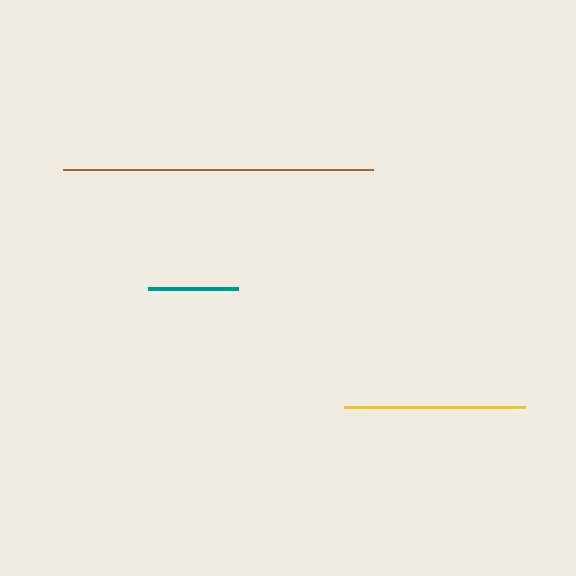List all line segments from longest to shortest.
From longest to shortest: brown, yellow, teal.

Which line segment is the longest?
The brown line is the longest at approximately 309 pixels.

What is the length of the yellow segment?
The yellow segment is approximately 181 pixels long.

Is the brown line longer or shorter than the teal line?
The brown line is longer than the teal line.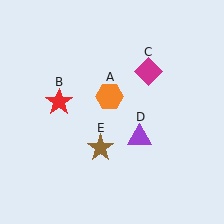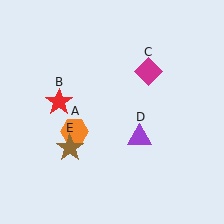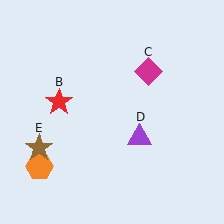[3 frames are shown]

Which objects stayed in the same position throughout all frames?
Red star (object B) and magenta diamond (object C) and purple triangle (object D) remained stationary.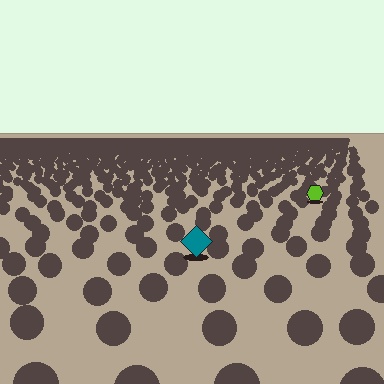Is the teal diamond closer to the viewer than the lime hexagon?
Yes. The teal diamond is closer — you can tell from the texture gradient: the ground texture is coarser near it.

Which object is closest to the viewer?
The teal diamond is closest. The texture marks near it are larger and more spread out.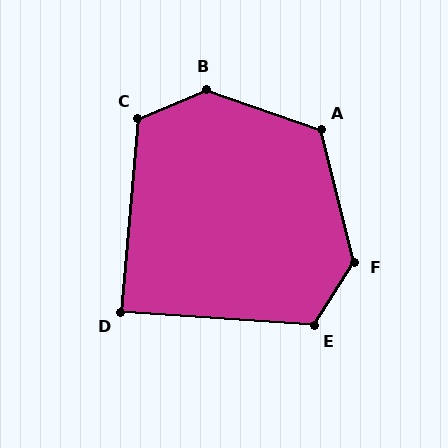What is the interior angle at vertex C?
Approximately 118 degrees (obtuse).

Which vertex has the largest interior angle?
B, at approximately 137 degrees.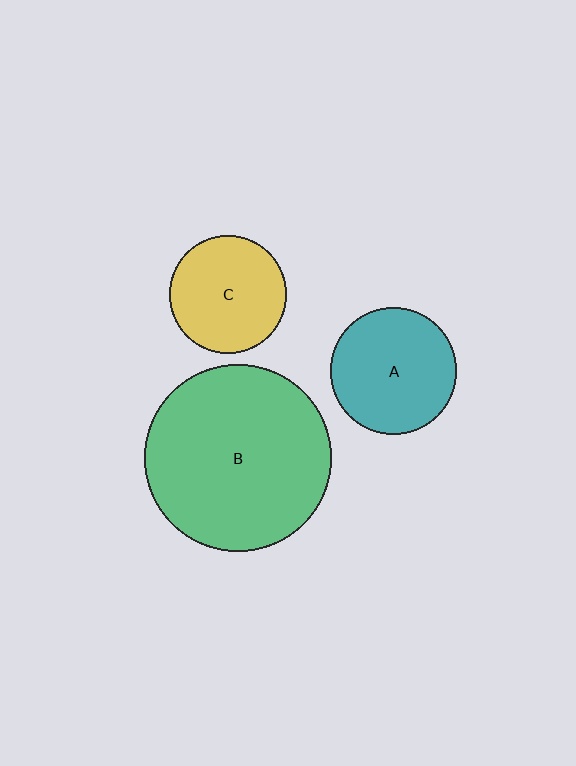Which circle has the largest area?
Circle B (green).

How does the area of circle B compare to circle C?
Approximately 2.5 times.